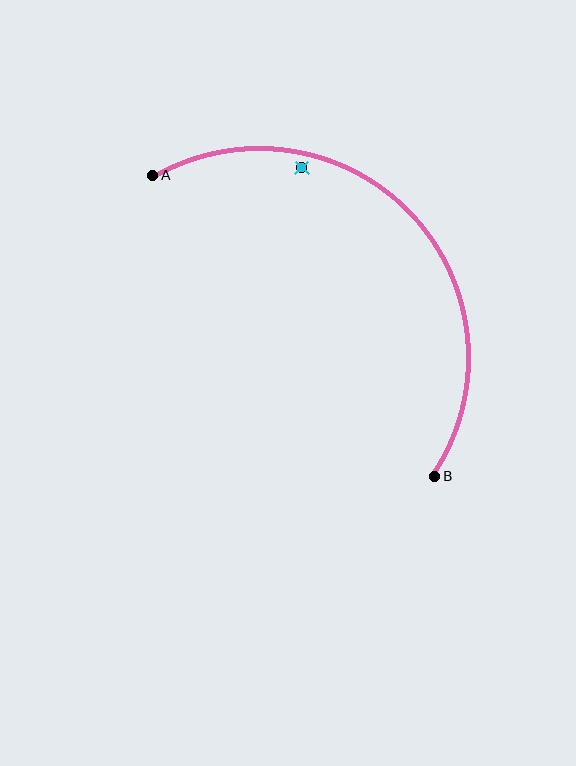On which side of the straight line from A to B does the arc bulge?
The arc bulges above and to the right of the straight line connecting A and B.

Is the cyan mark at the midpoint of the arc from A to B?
No — the cyan mark does not lie on the arc at all. It sits slightly inside the curve.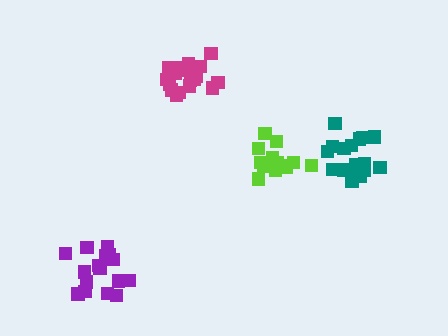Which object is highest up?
The magenta cluster is topmost.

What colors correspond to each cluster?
The clusters are colored: purple, teal, lime, magenta.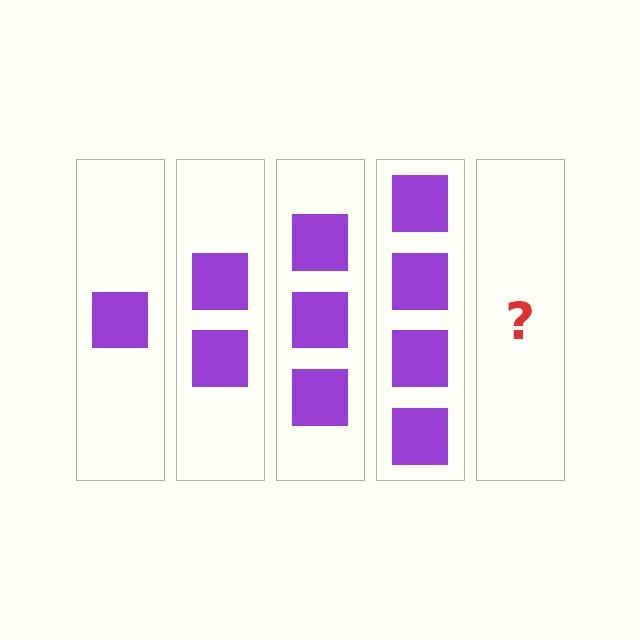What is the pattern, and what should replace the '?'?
The pattern is that each step adds one more square. The '?' should be 5 squares.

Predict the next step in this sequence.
The next step is 5 squares.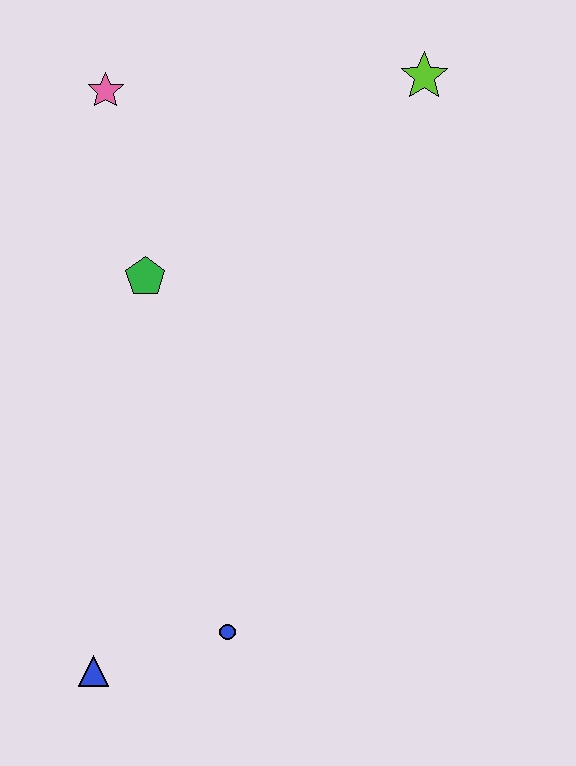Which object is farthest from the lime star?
The blue triangle is farthest from the lime star.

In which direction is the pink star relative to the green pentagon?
The pink star is above the green pentagon.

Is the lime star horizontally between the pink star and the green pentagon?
No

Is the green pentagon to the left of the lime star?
Yes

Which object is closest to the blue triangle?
The blue circle is closest to the blue triangle.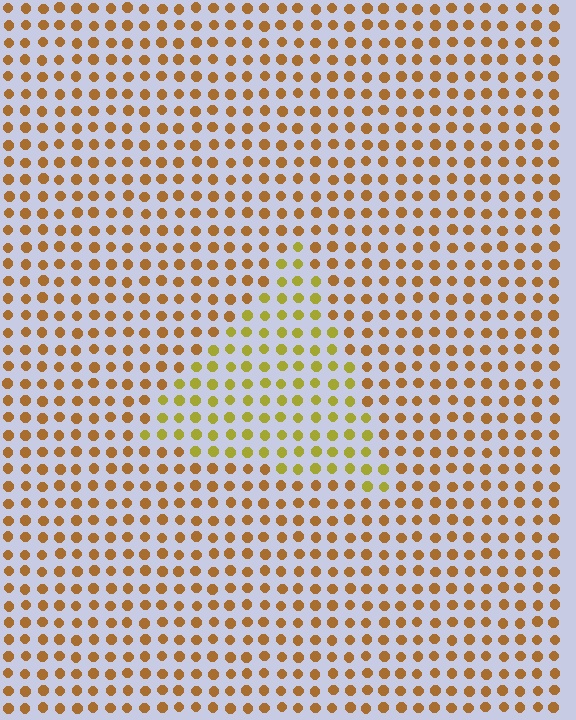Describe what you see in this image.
The image is filled with small brown elements in a uniform arrangement. A triangle-shaped region is visible where the elements are tinted to a slightly different hue, forming a subtle color boundary.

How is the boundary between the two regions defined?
The boundary is defined purely by a slight shift in hue (about 32 degrees). Spacing, size, and orientation are identical on both sides.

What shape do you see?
I see a triangle.